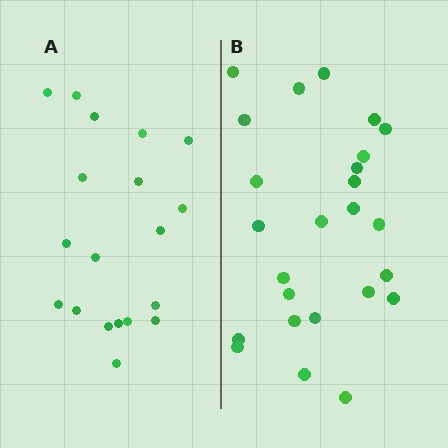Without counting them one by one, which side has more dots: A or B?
Region B (the right region) has more dots.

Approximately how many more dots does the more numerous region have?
Region B has about 6 more dots than region A.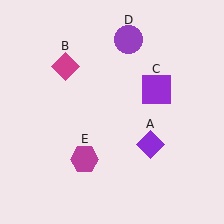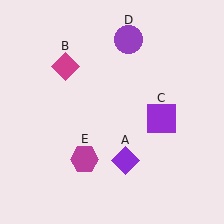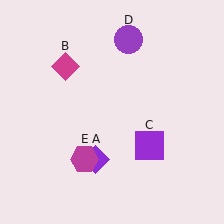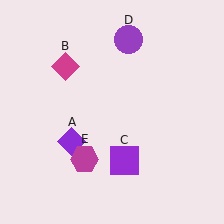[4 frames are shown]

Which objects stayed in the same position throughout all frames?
Magenta diamond (object B) and purple circle (object D) and magenta hexagon (object E) remained stationary.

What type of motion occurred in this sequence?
The purple diamond (object A), purple square (object C) rotated clockwise around the center of the scene.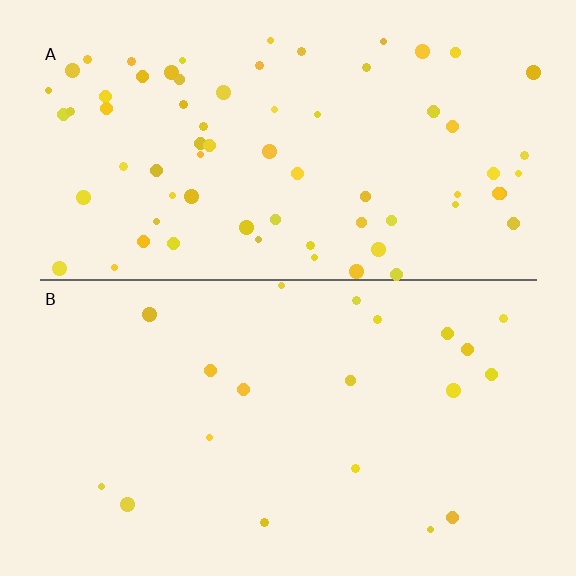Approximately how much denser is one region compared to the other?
Approximately 3.5× — region A over region B.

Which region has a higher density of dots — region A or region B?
A (the top).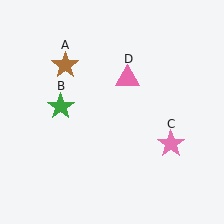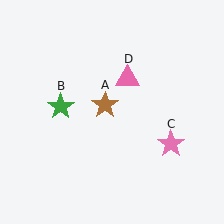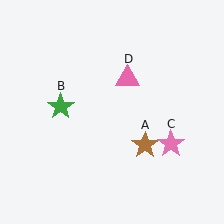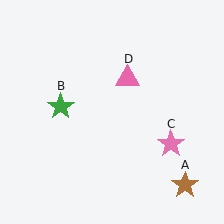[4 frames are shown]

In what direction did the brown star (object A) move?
The brown star (object A) moved down and to the right.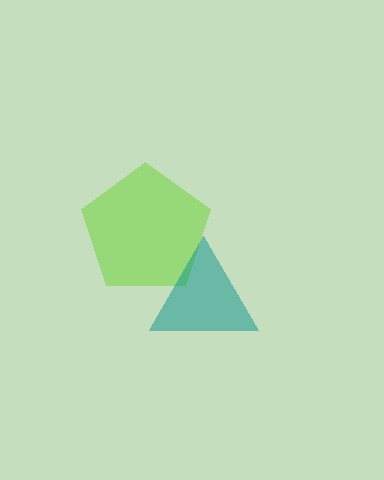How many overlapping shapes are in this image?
There are 2 overlapping shapes in the image.